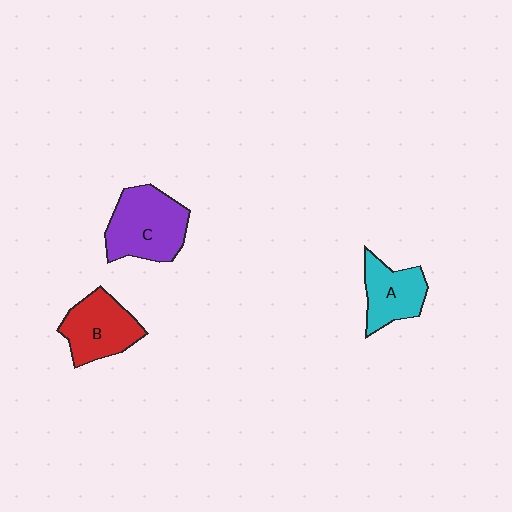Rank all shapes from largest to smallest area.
From largest to smallest: C (purple), B (red), A (cyan).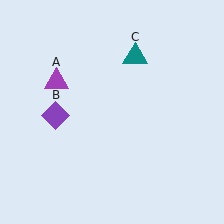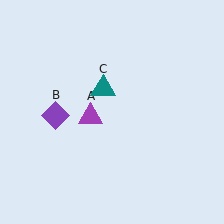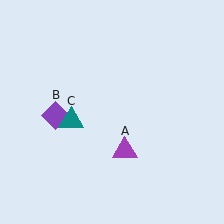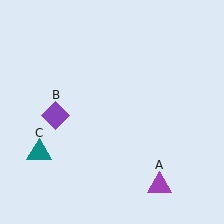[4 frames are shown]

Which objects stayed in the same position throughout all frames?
Purple diamond (object B) remained stationary.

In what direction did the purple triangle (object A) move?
The purple triangle (object A) moved down and to the right.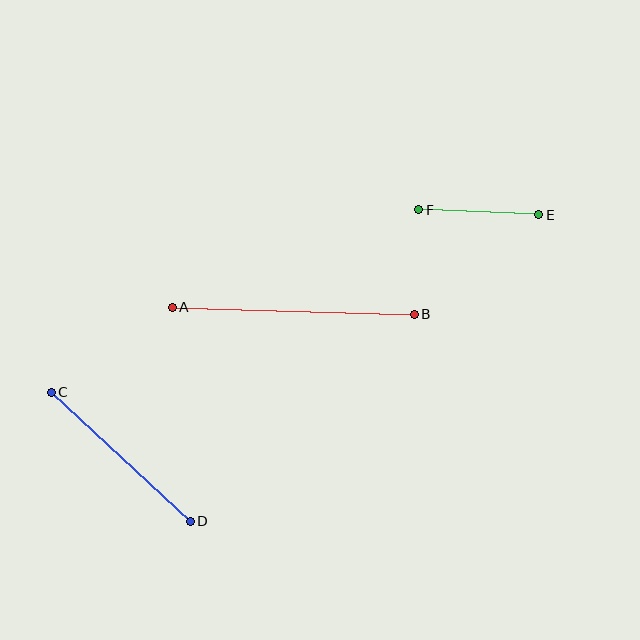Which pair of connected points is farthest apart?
Points A and B are farthest apart.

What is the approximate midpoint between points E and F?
The midpoint is at approximately (479, 212) pixels.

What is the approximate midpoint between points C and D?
The midpoint is at approximately (121, 457) pixels.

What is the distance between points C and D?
The distance is approximately 190 pixels.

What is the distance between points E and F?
The distance is approximately 120 pixels.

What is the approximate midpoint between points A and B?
The midpoint is at approximately (293, 311) pixels.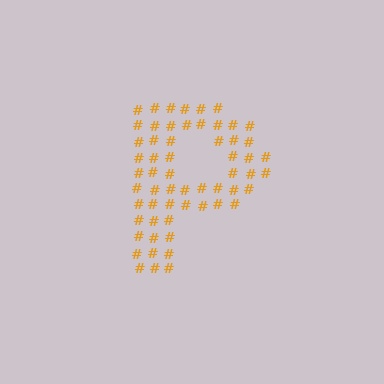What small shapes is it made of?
It is made of small hash symbols.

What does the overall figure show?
The overall figure shows the letter P.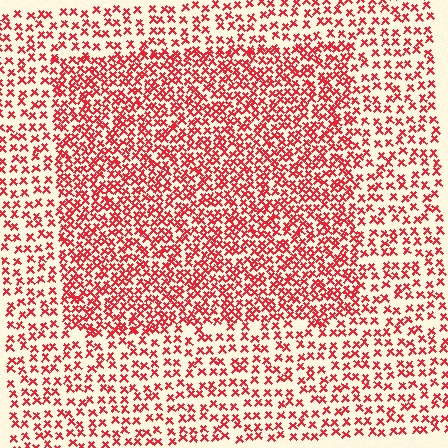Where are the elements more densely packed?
The elements are more densely packed inside the rectangle boundary.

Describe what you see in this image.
The image contains small red elements arranged at two different densities. A rectangle-shaped region is visible where the elements are more densely packed than the surrounding area.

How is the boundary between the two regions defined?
The boundary is defined by a change in element density (approximately 1.8x ratio). All elements are the same color, size, and shape.